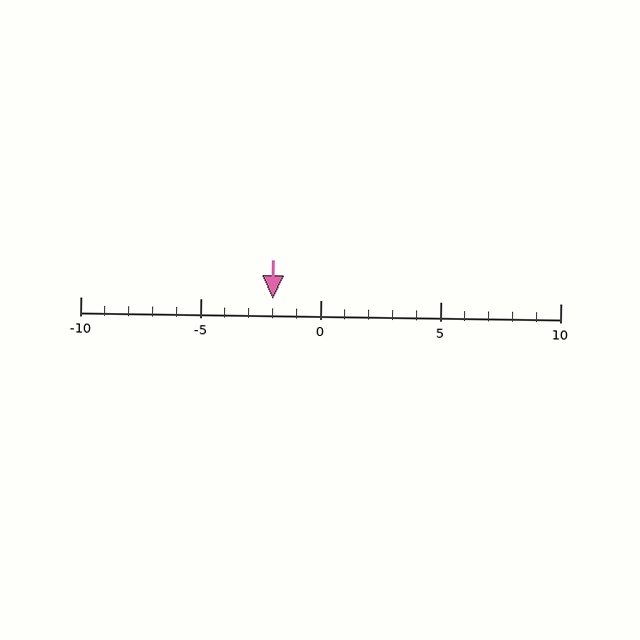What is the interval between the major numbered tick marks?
The major tick marks are spaced 5 units apart.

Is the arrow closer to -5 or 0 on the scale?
The arrow is closer to 0.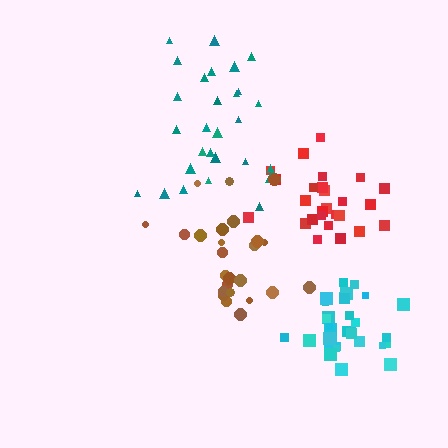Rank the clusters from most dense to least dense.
cyan, red, teal, brown.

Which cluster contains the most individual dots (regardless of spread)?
Cyan (31).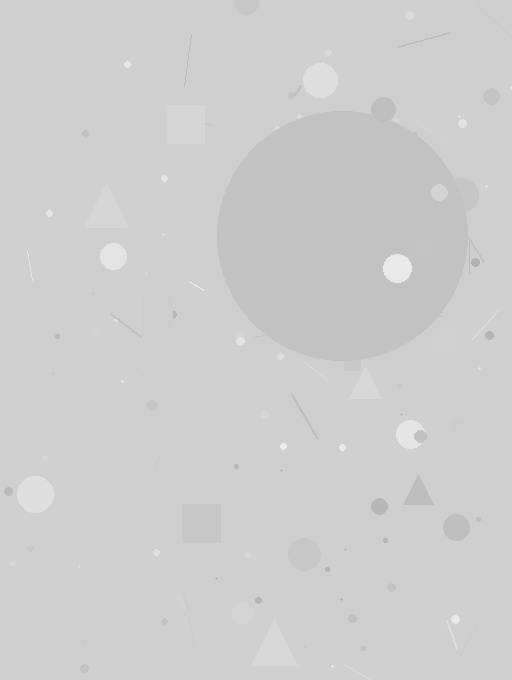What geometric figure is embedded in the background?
A circle is embedded in the background.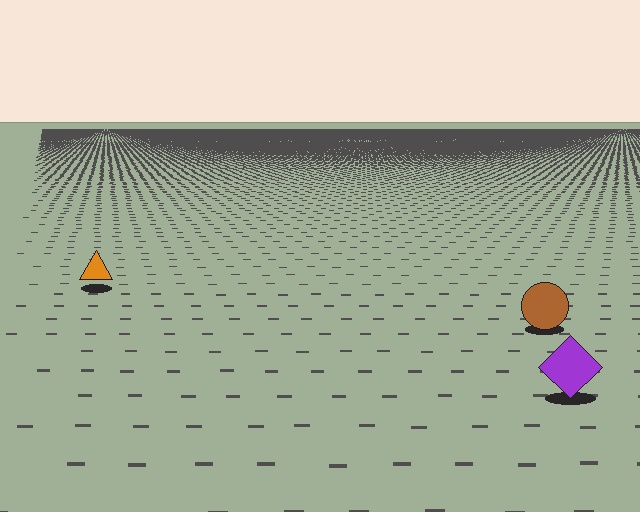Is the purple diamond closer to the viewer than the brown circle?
Yes. The purple diamond is closer — you can tell from the texture gradient: the ground texture is coarser near it.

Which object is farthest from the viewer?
The orange triangle is farthest from the viewer. It appears smaller and the ground texture around it is denser.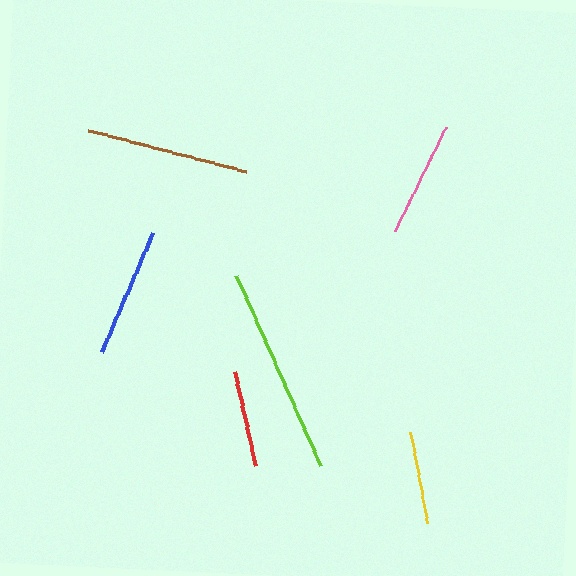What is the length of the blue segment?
The blue segment is approximately 130 pixels long.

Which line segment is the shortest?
The yellow line is the shortest at approximately 93 pixels.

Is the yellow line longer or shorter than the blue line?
The blue line is longer than the yellow line.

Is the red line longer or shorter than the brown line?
The brown line is longer than the red line.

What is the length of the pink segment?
The pink segment is approximately 115 pixels long.